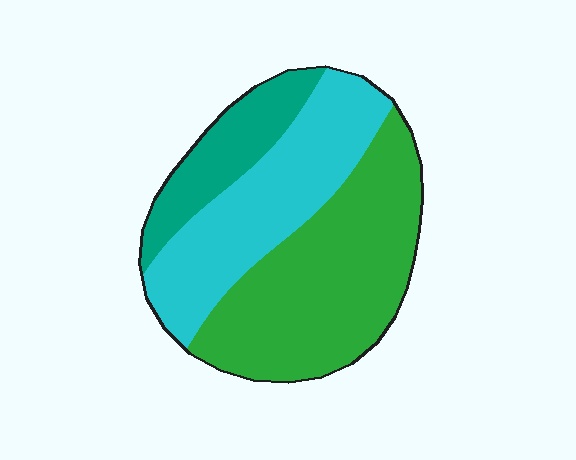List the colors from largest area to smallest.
From largest to smallest: green, cyan, teal.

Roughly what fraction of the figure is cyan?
Cyan covers around 35% of the figure.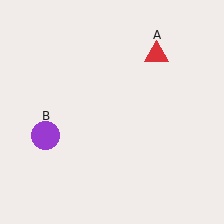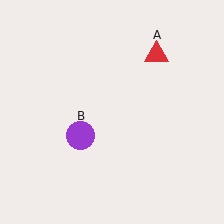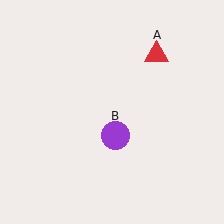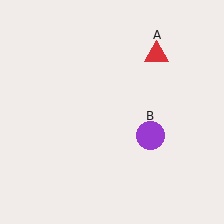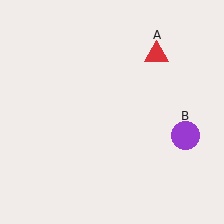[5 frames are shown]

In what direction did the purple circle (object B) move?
The purple circle (object B) moved right.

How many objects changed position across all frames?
1 object changed position: purple circle (object B).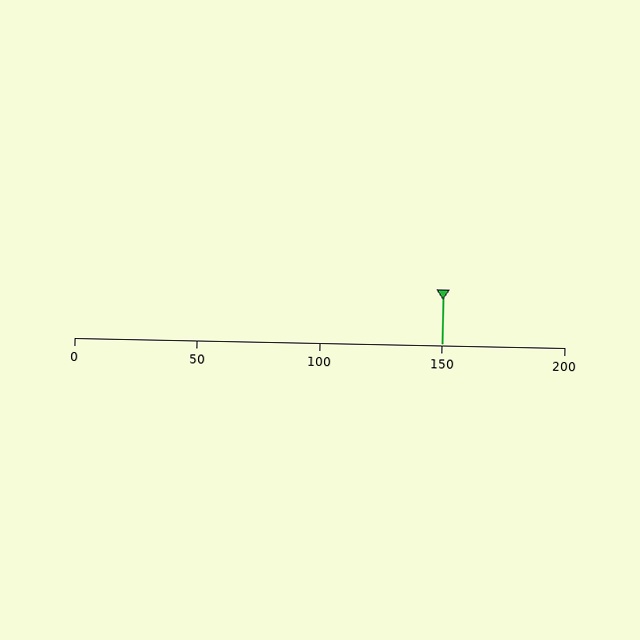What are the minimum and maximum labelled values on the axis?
The axis runs from 0 to 200.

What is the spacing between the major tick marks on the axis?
The major ticks are spaced 50 apart.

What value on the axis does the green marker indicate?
The marker indicates approximately 150.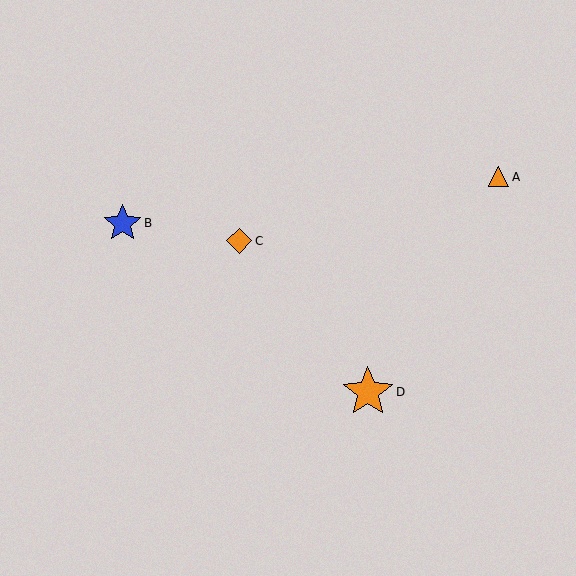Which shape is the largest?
The orange star (labeled D) is the largest.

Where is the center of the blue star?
The center of the blue star is at (123, 223).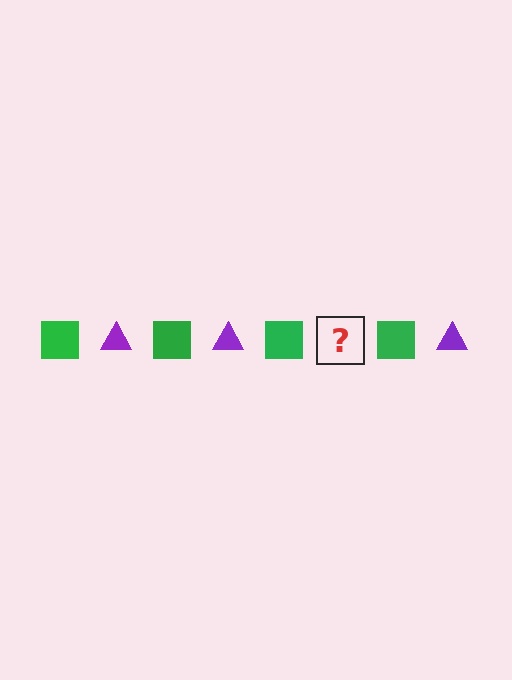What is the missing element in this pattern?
The missing element is a purple triangle.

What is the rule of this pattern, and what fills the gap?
The rule is that the pattern alternates between green square and purple triangle. The gap should be filled with a purple triangle.